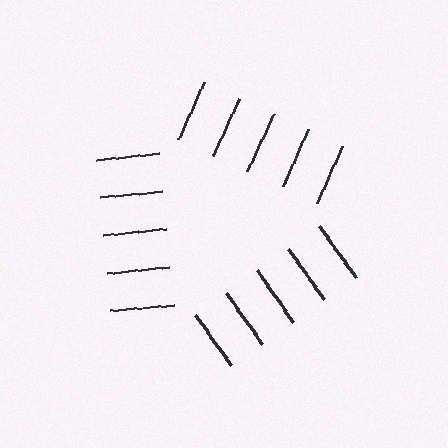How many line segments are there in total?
15 — 5 along each of the 3 edges.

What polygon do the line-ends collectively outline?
An illusory triangle — the line segments terminate on its edges but no continuous stroke is drawn.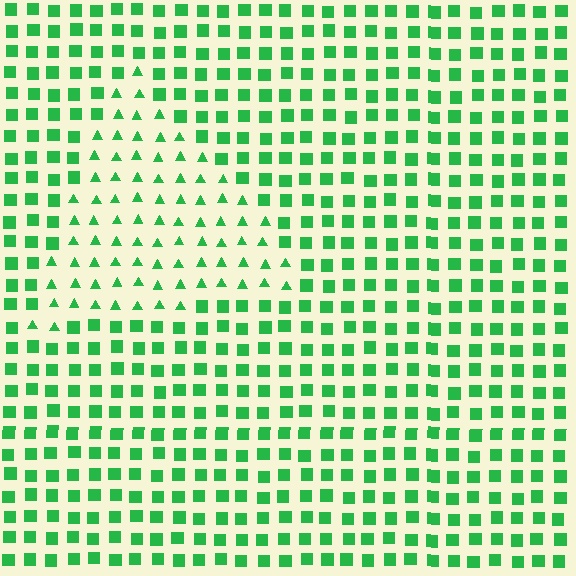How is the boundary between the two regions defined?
The boundary is defined by a change in element shape: triangles inside vs. squares outside. All elements share the same color and spacing.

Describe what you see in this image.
The image is filled with small green elements arranged in a uniform grid. A triangle-shaped region contains triangles, while the surrounding area contains squares. The boundary is defined purely by the change in element shape.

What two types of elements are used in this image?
The image uses triangles inside the triangle region and squares outside it.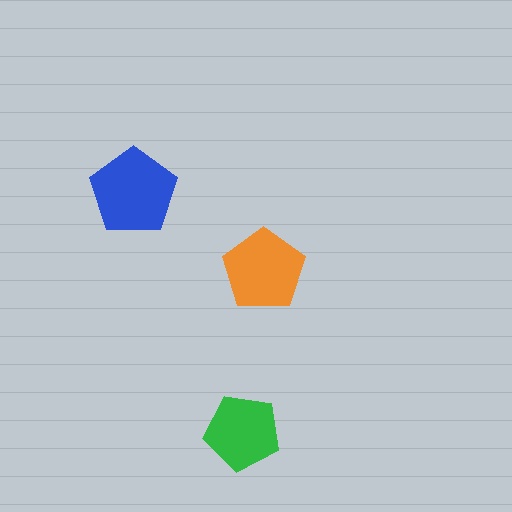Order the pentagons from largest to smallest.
the blue one, the orange one, the green one.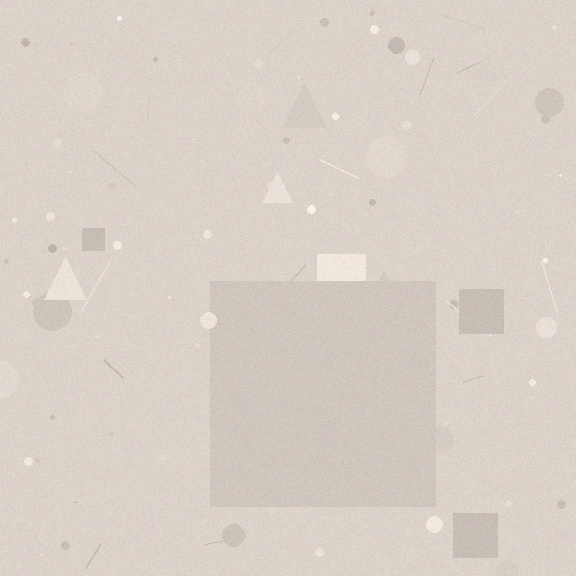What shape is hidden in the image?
A square is hidden in the image.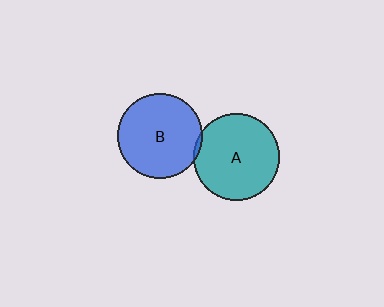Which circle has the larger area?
Circle A (teal).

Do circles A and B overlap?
Yes.